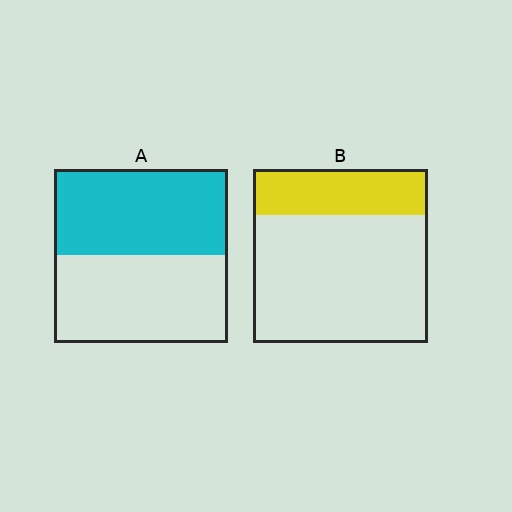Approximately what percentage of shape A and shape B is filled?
A is approximately 50% and B is approximately 25%.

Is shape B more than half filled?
No.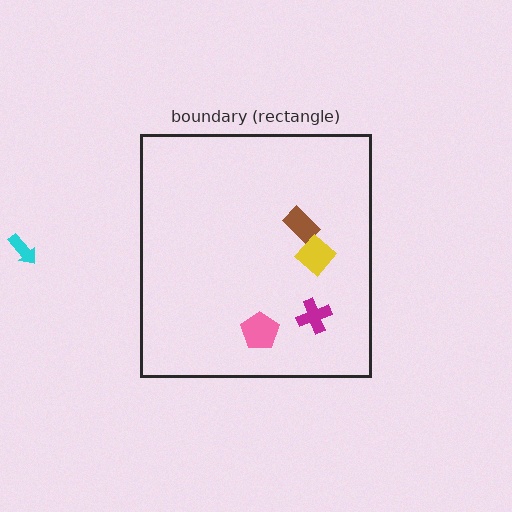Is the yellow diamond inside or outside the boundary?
Inside.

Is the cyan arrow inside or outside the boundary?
Outside.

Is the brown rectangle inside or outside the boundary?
Inside.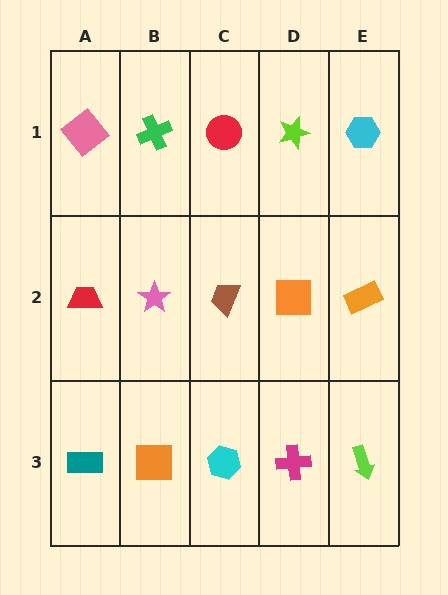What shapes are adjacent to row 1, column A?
A red trapezoid (row 2, column A), a green cross (row 1, column B).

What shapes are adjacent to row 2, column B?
A green cross (row 1, column B), an orange square (row 3, column B), a red trapezoid (row 2, column A), a brown trapezoid (row 2, column C).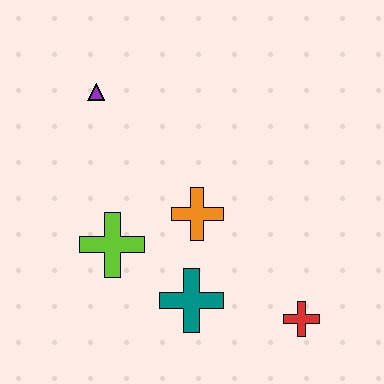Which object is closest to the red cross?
The teal cross is closest to the red cross.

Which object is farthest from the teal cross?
The purple triangle is farthest from the teal cross.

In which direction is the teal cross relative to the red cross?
The teal cross is to the left of the red cross.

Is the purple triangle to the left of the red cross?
Yes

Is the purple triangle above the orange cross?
Yes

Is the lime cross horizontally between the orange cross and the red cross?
No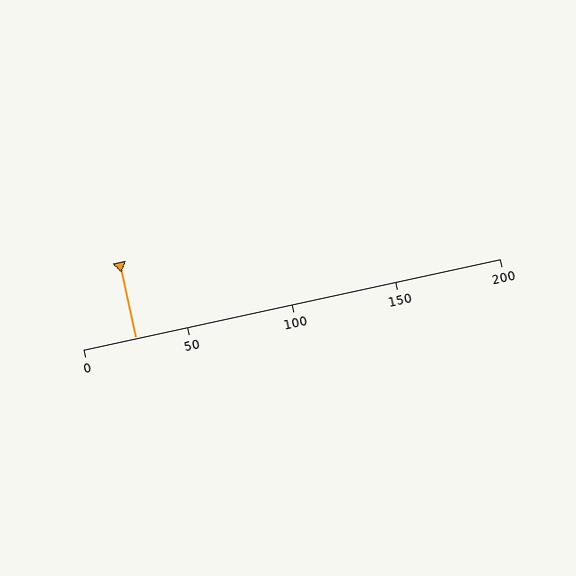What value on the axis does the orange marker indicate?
The marker indicates approximately 25.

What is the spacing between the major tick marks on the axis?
The major ticks are spaced 50 apart.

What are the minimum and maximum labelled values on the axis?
The axis runs from 0 to 200.